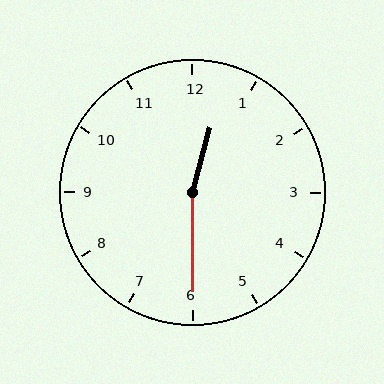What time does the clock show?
12:30.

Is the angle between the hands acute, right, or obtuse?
It is obtuse.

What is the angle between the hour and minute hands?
Approximately 165 degrees.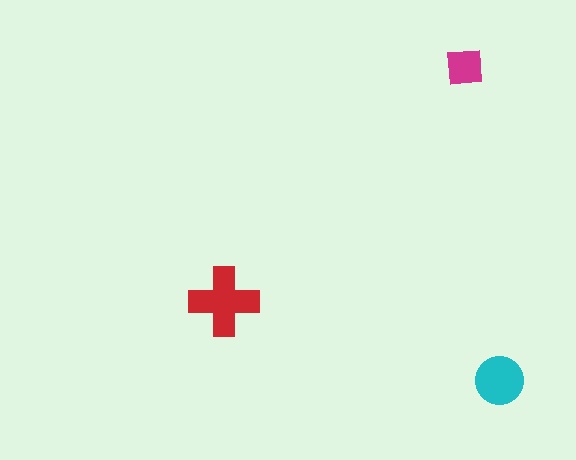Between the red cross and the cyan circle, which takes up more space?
The red cross.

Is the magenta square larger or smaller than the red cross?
Smaller.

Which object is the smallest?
The magenta square.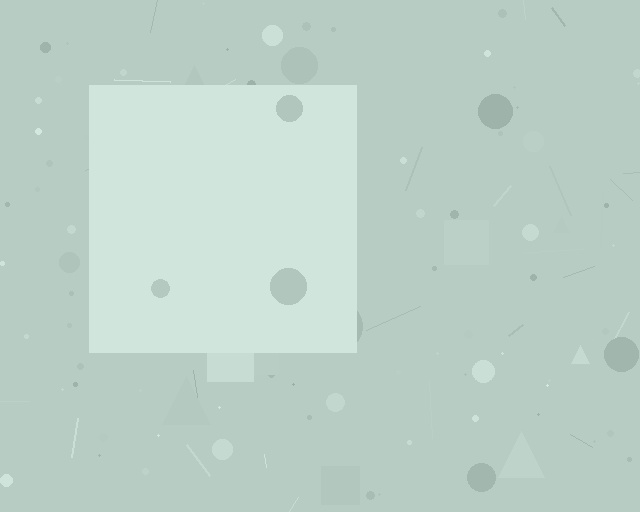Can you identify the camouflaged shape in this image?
The camouflaged shape is a square.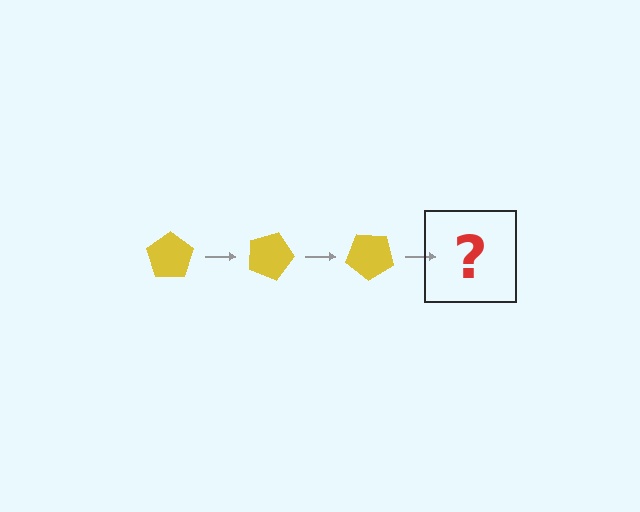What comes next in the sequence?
The next element should be a yellow pentagon rotated 60 degrees.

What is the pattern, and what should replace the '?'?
The pattern is that the pentagon rotates 20 degrees each step. The '?' should be a yellow pentagon rotated 60 degrees.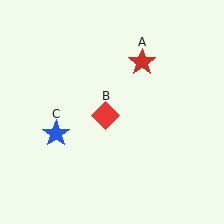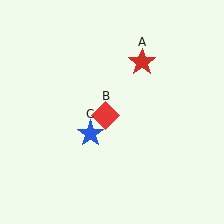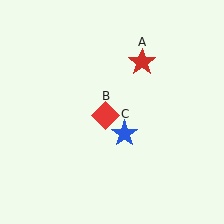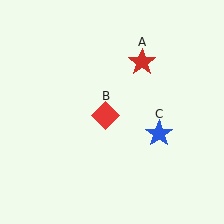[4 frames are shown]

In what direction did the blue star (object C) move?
The blue star (object C) moved right.